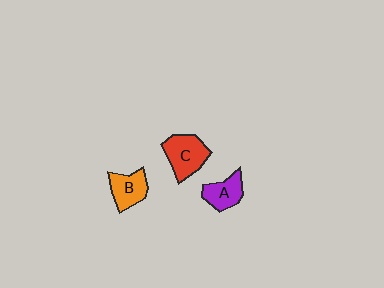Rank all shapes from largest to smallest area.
From largest to smallest: C (red), B (orange), A (purple).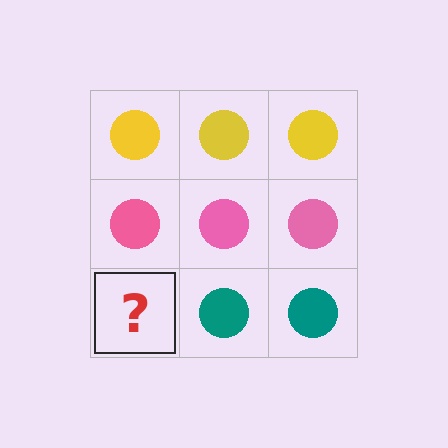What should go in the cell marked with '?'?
The missing cell should contain a teal circle.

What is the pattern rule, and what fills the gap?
The rule is that each row has a consistent color. The gap should be filled with a teal circle.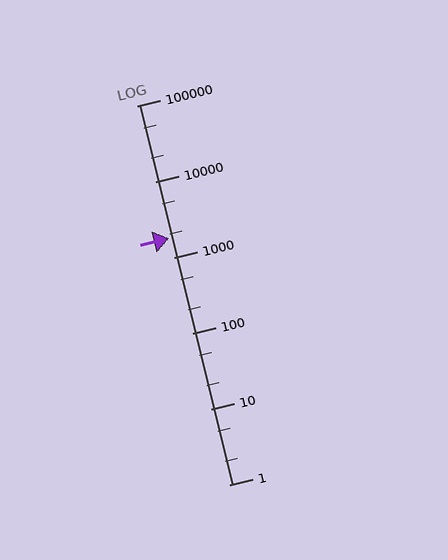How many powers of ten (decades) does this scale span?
The scale spans 5 decades, from 1 to 100000.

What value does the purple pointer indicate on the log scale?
The pointer indicates approximately 1800.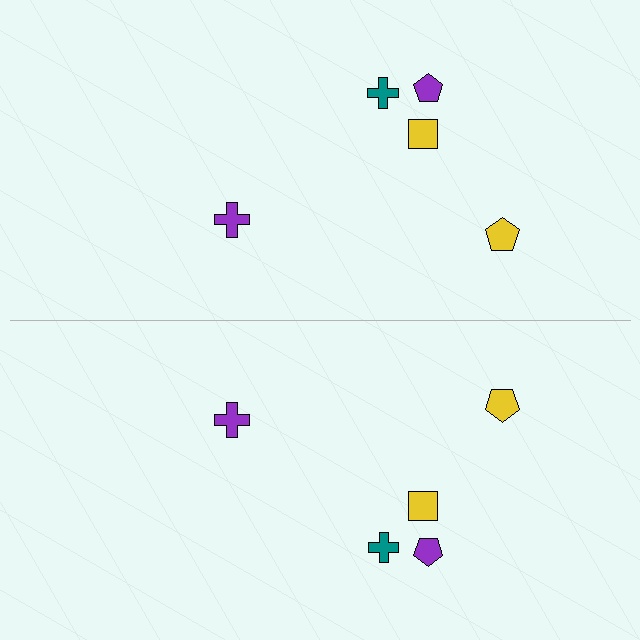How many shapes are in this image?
There are 10 shapes in this image.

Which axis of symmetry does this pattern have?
The pattern has a horizontal axis of symmetry running through the center of the image.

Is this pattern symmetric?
Yes, this pattern has bilateral (reflection) symmetry.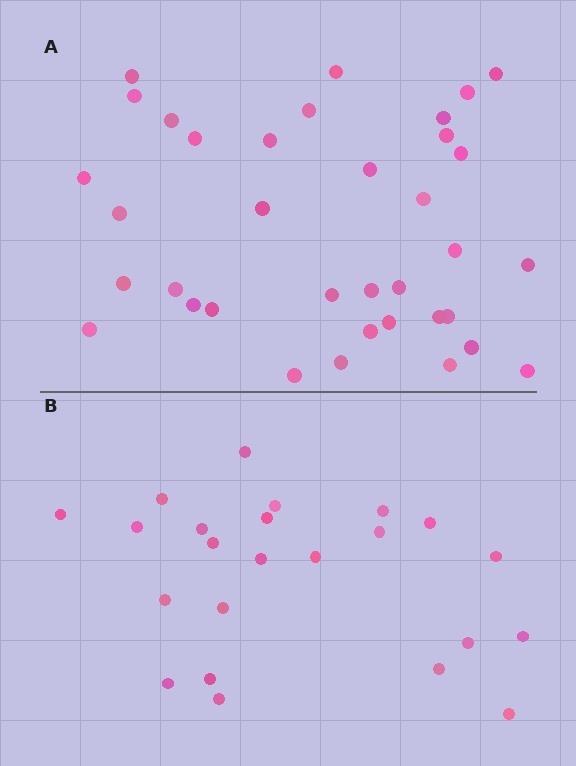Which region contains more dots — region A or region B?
Region A (the top region) has more dots.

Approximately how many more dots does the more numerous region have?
Region A has approximately 15 more dots than region B.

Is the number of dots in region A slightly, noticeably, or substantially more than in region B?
Region A has substantially more. The ratio is roughly 1.6 to 1.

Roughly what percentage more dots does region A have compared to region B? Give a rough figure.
About 55% more.